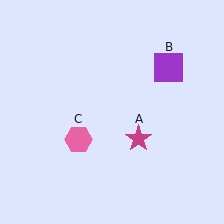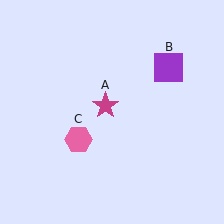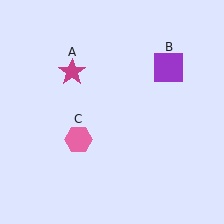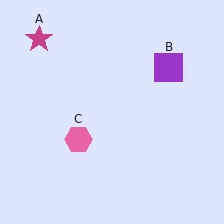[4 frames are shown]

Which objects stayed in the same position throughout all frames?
Purple square (object B) and pink hexagon (object C) remained stationary.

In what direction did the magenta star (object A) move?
The magenta star (object A) moved up and to the left.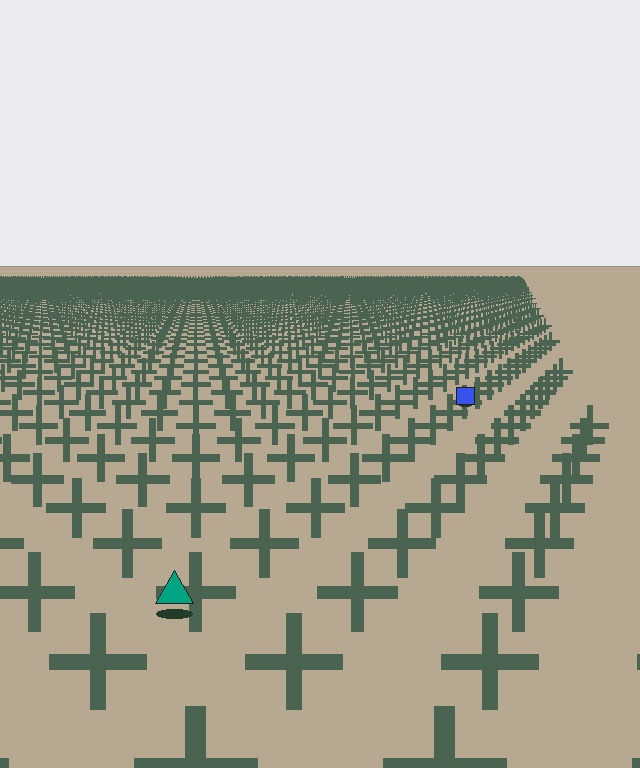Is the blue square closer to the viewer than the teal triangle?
No. The teal triangle is closer — you can tell from the texture gradient: the ground texture is coarser near it.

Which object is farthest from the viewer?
The blue square is farthest from the viewer. It appears smaller and the ground texture around it is denser.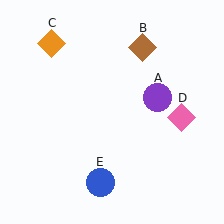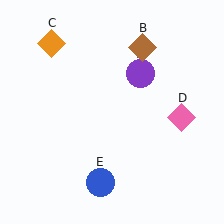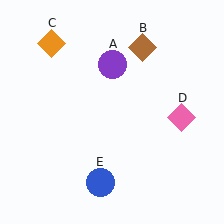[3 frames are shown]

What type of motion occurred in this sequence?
The purple circle (object A) rotated counterclockwise around the center of the scene.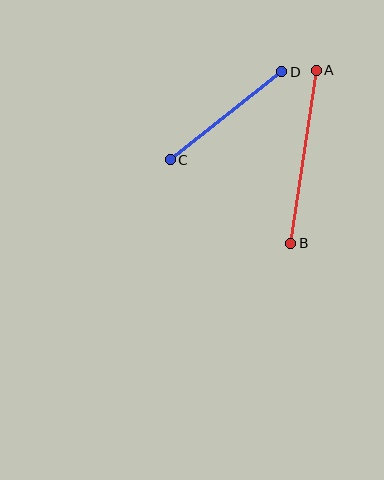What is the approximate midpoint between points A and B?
The midpoint is at approximately (303, 157) pixels.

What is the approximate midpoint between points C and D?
The midpoint is at approximately (226, 116) pixels.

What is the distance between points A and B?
The distance is approximately 175 pixels.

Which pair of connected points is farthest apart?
Points A and B are farthest apart.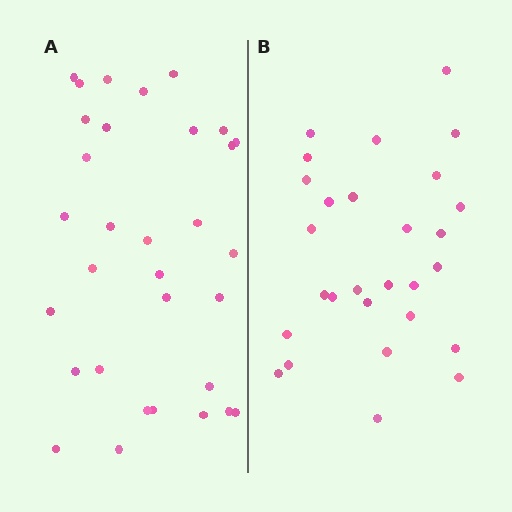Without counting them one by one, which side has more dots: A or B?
Region A (the left region) has more dots.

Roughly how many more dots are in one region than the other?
Region A has about 4 more dots than region B.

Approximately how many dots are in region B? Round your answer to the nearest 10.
About 30 dots. (The exact count is 28, which rounds to 30.)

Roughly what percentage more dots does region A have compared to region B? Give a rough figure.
About 15% more.